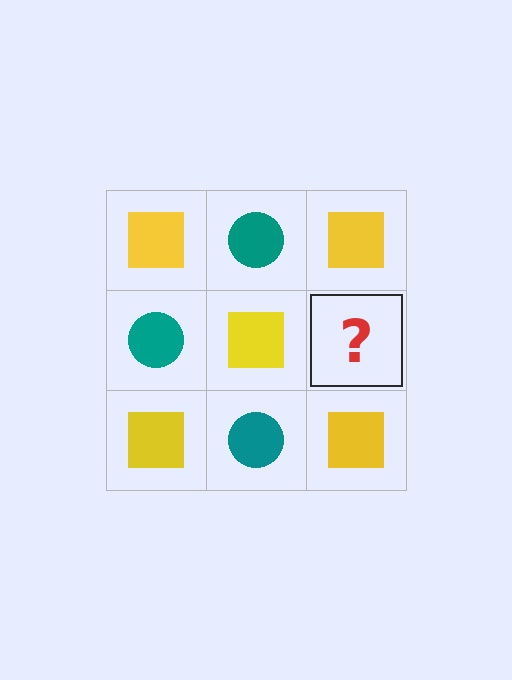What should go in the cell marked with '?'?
The missing cell should contain a teal circle.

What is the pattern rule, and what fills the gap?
The rule is that it alternates yellow square and teal circle in a checkerboard pattern. The gap should be filled with a teal circle.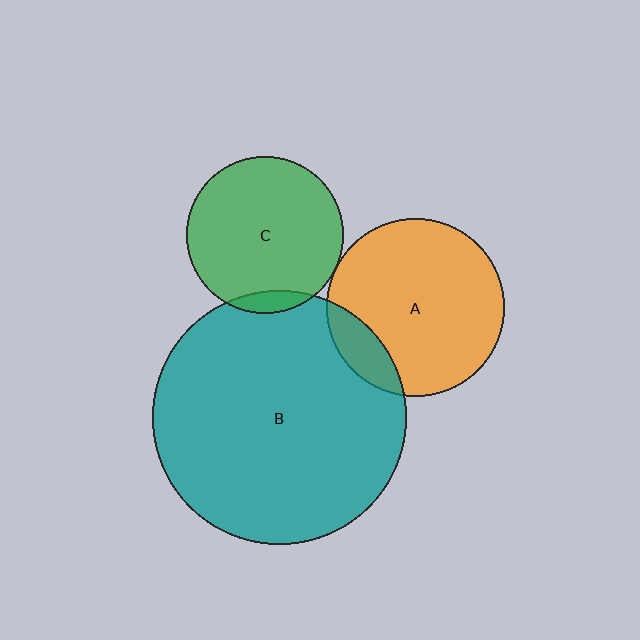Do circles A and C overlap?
Yes.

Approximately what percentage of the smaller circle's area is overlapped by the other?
Approximately 5%.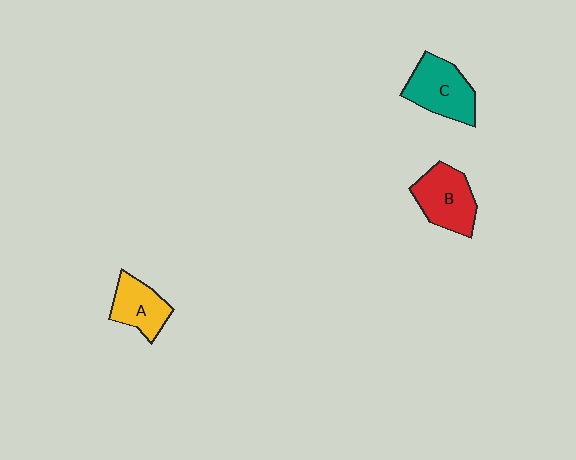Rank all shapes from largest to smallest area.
From largest to smallest: C (teal), B (red), A (yellow).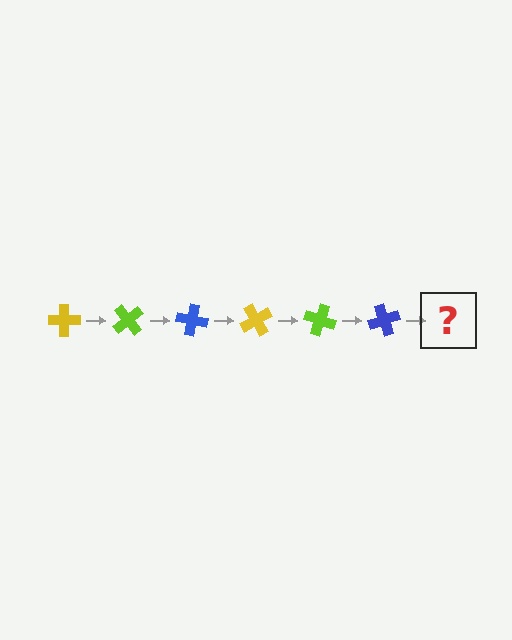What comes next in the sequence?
The next element should be a yellow cross, rotated 300 degrees from the start.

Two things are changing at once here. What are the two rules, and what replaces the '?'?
The two rules are that it rotates 50 degrees each step and the color cycles through yellow, lime, and blue. The '?' should be a yellow cross, rotated 300 degrees from the start.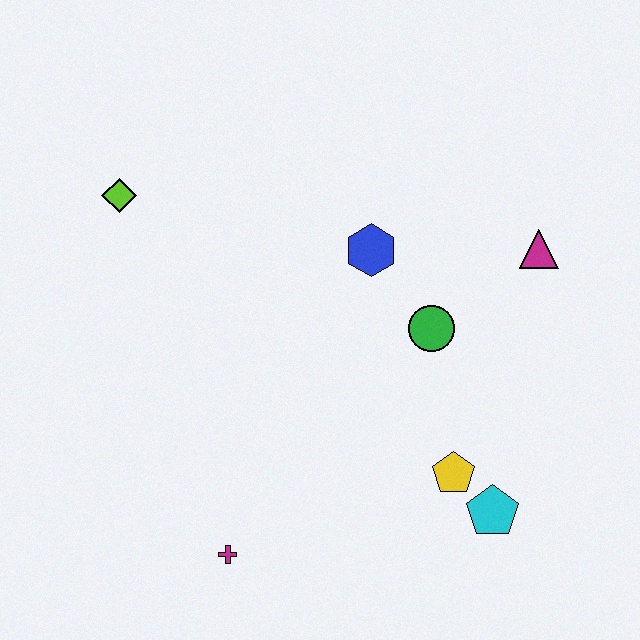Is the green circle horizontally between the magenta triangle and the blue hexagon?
Yes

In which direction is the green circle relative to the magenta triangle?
The green circle is to the left of the magenta triangle.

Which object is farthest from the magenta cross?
The magenta triangle is farthest from the magenta cross.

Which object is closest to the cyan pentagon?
The yellow pentagon is closest to the cyan pentagon.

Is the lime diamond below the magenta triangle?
No